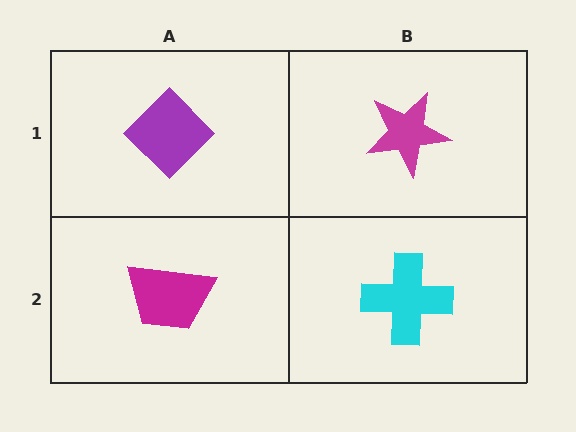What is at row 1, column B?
A magenta star.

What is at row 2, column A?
A magenta trapezoid.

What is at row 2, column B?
A cyan cross.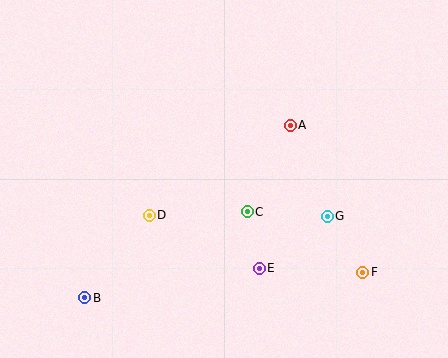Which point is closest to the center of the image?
Point C at (247, 212) is closest to the center.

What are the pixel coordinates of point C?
Point C is at (247, 212).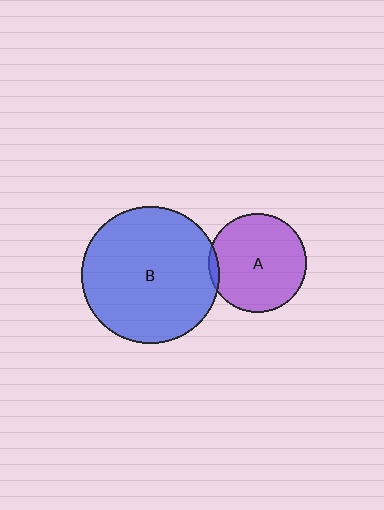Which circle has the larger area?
Circle B (blue).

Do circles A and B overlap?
Yes.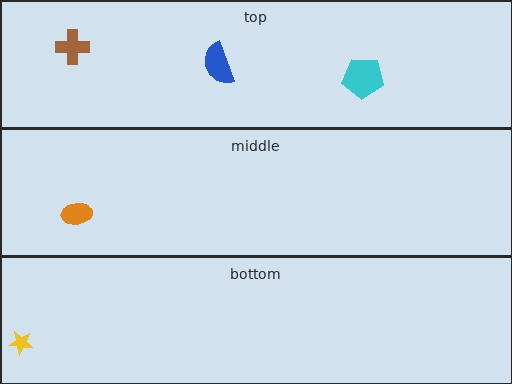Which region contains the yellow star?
The bottom region.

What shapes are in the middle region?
The orange ellipse.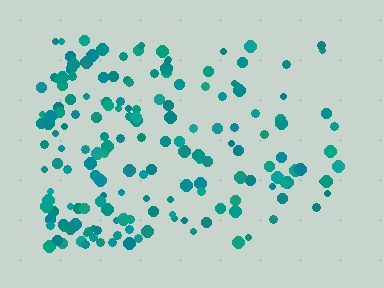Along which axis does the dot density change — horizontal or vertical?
Horizontal.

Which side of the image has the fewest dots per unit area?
The right.